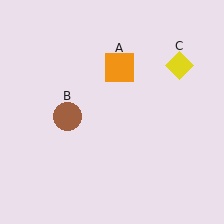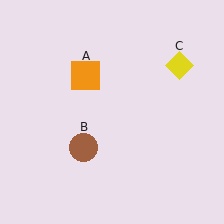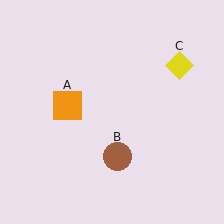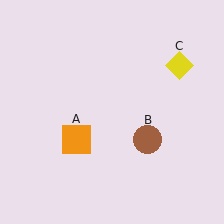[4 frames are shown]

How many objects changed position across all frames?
2 objects changed position: orange square (object A), brown circle (object B).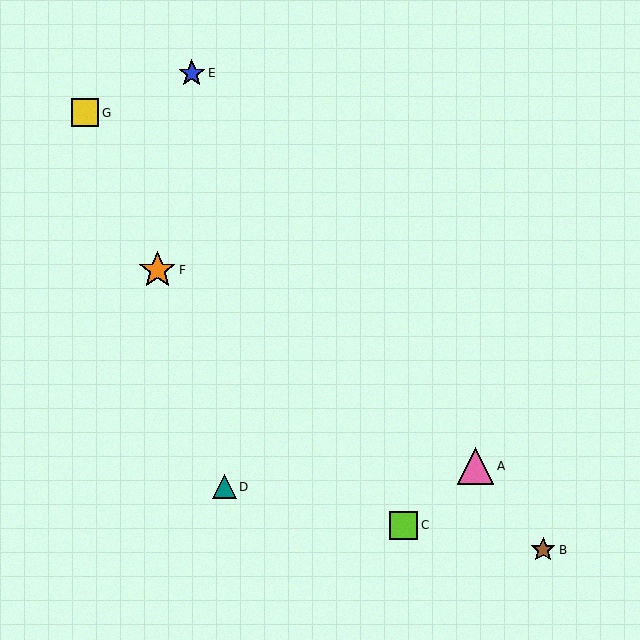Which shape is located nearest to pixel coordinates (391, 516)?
The lime square (labeled C) at (404, 526) is nearest to that location.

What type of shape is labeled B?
Shape B is a brown star.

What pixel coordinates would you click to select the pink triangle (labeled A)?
Click at (475, 466) to select the pink triangle A.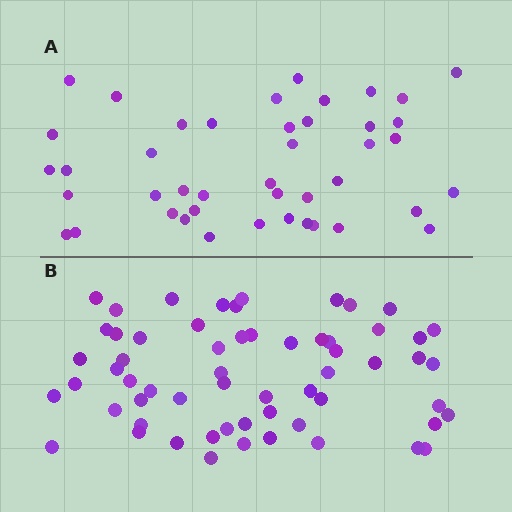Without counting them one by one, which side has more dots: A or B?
Region B (the bottom region) has more dots.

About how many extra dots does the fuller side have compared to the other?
Region B has approximately 15 more dots than region A.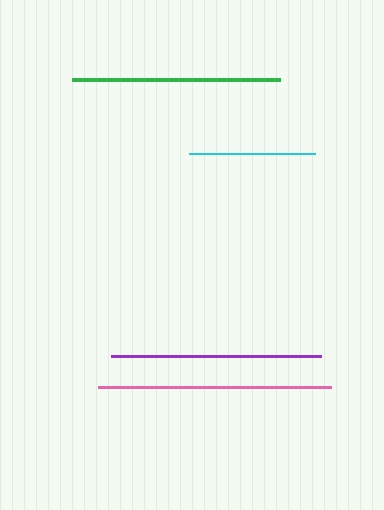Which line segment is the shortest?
The cyan line is the shortest at approximately 126 pixels.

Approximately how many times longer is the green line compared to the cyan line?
The green line is approximately 1.6 times the length of the cyan line.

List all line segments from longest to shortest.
From longest to shortest: pink, purple, green, cyan.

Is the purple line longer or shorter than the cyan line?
The purple line is longer than the cyan line.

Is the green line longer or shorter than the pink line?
The pink line is longer than the green line.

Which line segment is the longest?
The pink line is the longest at approximately 233 pixels.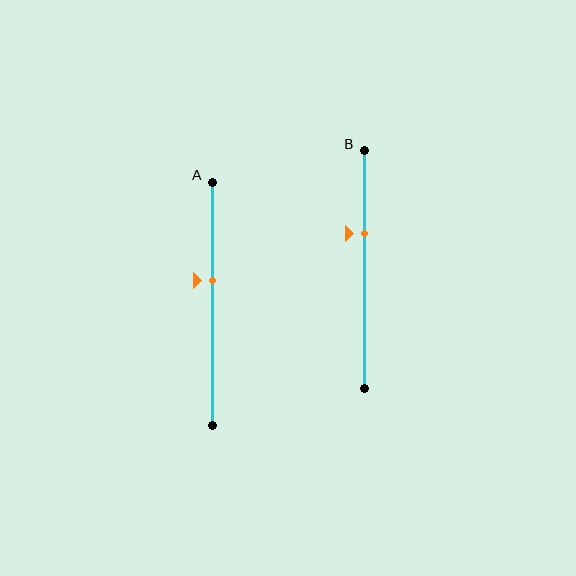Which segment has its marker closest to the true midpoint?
Segment A has its marker closest to the true midpoint.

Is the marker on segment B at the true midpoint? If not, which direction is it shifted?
No, the marker on segment B is shifted upward by about 15% of the segment length.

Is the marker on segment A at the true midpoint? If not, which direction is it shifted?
No, the marker on segment A is shifted upward by about 10% of the segment length.